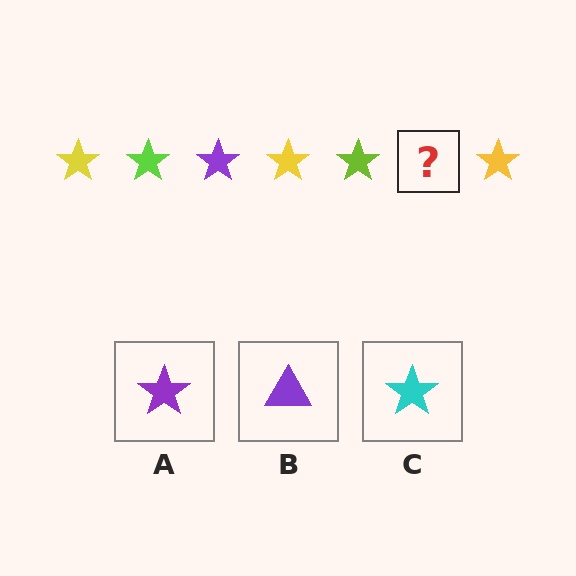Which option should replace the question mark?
Option A.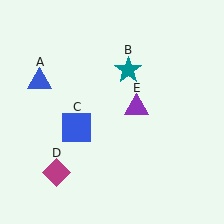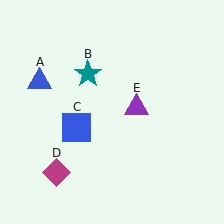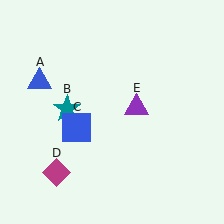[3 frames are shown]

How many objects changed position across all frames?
1 object changed position: teal star (object B).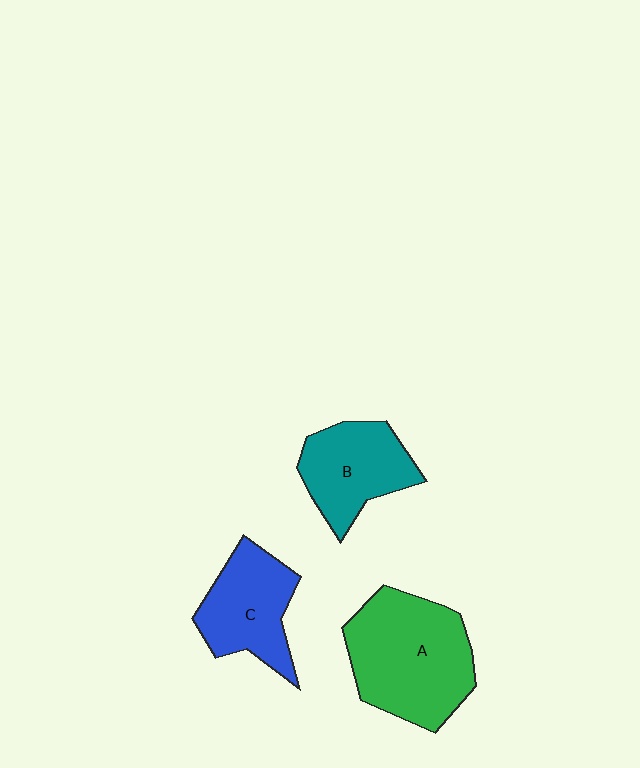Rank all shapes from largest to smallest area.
From largest to smallest: A (green), C (blue), B (teal).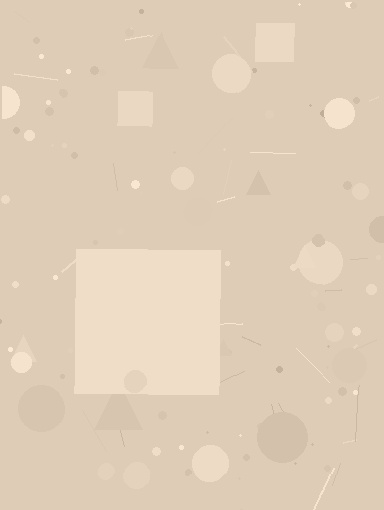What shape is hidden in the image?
A square is hidden in the image.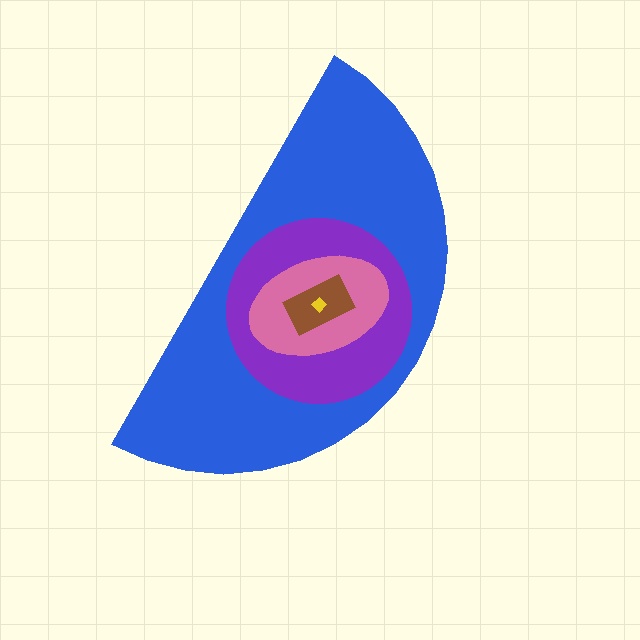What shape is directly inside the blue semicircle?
The purple circle.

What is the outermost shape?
The blue semicircle.